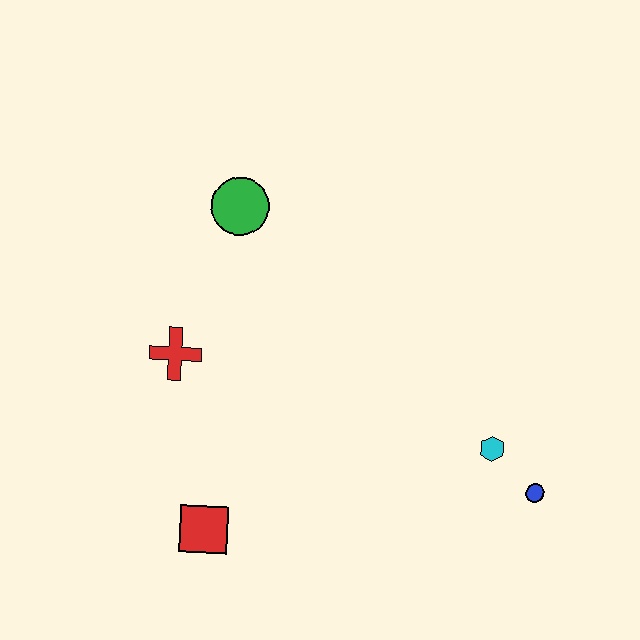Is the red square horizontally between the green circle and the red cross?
Yes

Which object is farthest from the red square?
The blue circle is farthest from the red square.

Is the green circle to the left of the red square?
No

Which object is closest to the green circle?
The red cross is closest to the green circle.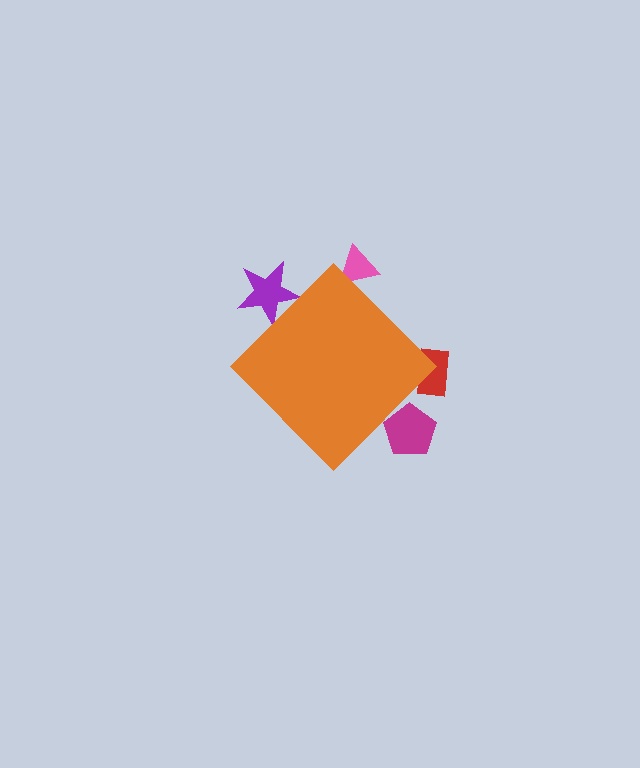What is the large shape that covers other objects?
An orange diamond.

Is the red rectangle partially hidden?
Yes, the red rectangle is partially hidden behind the orange diamond.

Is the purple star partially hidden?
Yes, the purple star is partially hidden behind the orange diamond.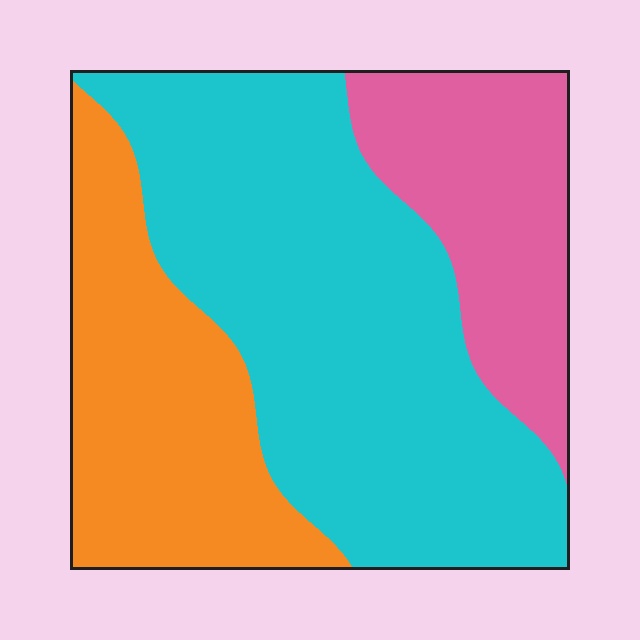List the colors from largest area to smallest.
From largest to smallest: cyan, orange, pink.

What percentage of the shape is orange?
Orange covers 27% of the shape.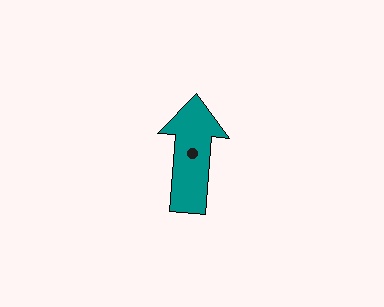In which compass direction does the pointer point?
North.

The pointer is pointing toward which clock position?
Roughly 12 o'clock.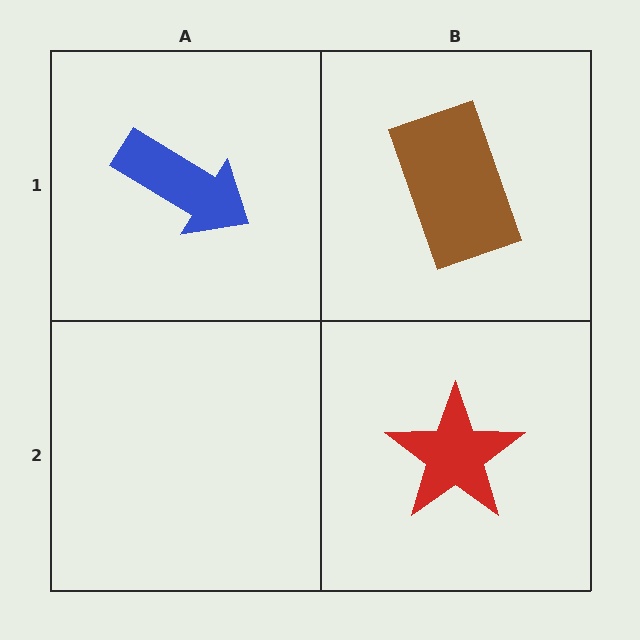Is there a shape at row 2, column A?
No, that cell is empty.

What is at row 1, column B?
A brown rectangle.